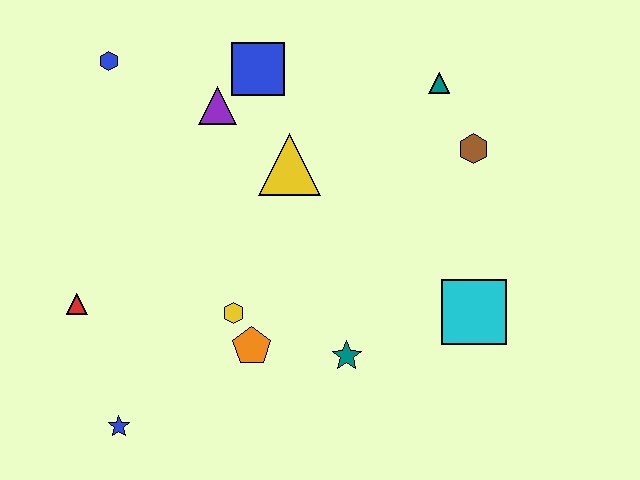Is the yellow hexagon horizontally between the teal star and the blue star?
Yes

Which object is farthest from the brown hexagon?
The blue star is farthest from the brown hexagon.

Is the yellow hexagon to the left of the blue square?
Yes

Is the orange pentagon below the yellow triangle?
Yes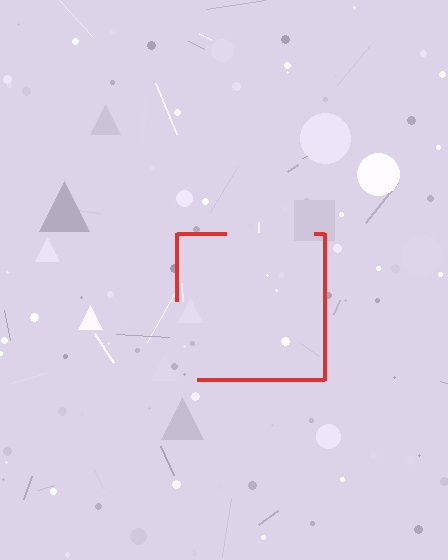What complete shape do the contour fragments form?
The contour fragments form a square.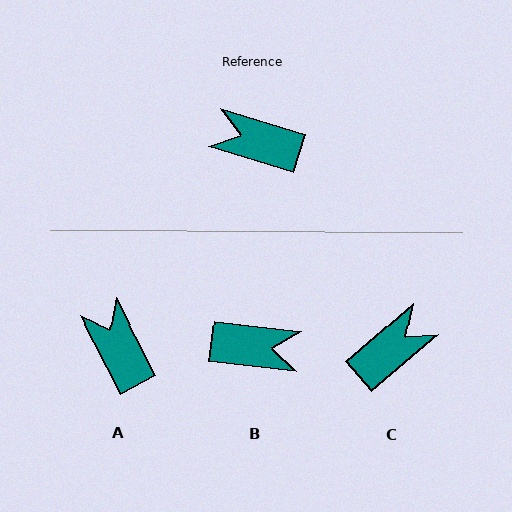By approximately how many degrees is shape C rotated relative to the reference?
Approximately 123 degrees clockwise.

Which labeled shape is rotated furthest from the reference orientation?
B, about 170 degrees away.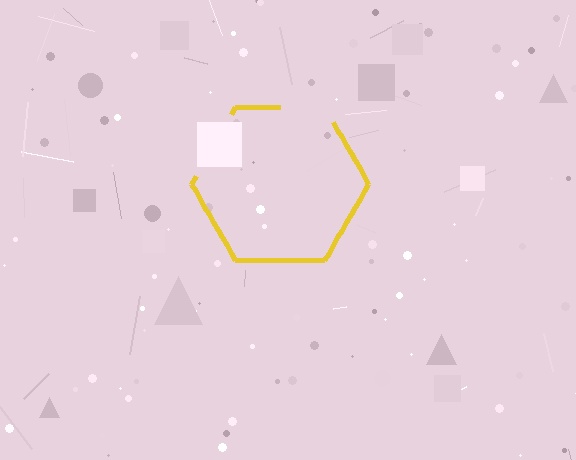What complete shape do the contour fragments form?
The contour fragments form a hexagon.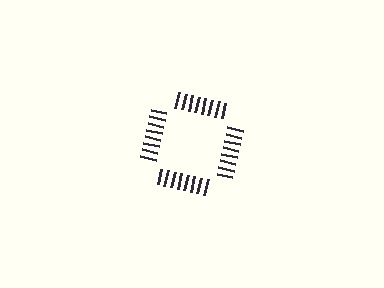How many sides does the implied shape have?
4 sides — the line-ends trace a square.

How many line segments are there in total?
32 — 8 along each of the 4 edges.